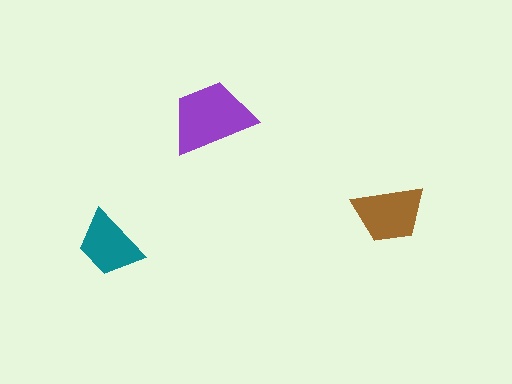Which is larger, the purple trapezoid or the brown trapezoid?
The purple one.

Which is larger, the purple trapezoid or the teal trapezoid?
The purple one.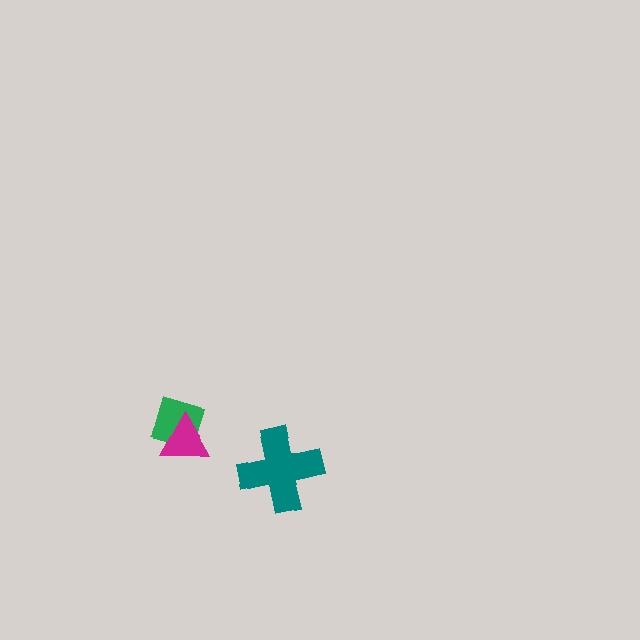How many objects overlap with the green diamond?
1 object overlaps with the green diamond.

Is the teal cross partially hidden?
No, no other shape covers it.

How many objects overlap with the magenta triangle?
1 object overlaps with the magenta triangle.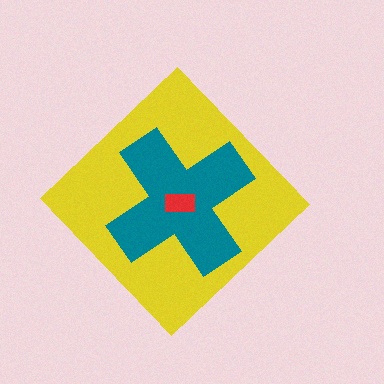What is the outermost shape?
The yellow diamond.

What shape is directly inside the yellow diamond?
The teal cross.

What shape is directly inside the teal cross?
The red rectangle.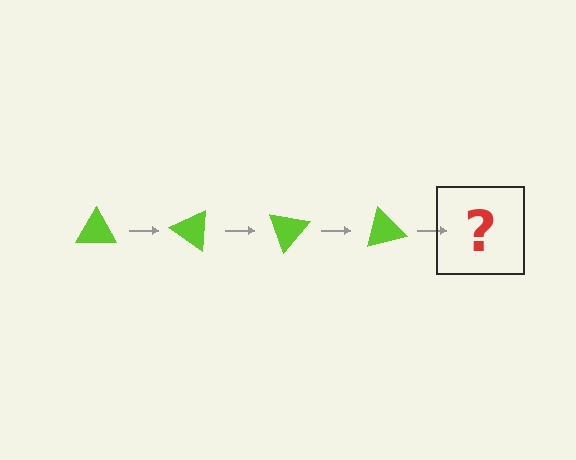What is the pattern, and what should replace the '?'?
The pattern is that the triangle rotates 35 degrees each step. The '?' should be a lime triangle rotated 140 degrees.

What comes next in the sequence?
The next element should be a lime triangle rotated 140 degrees.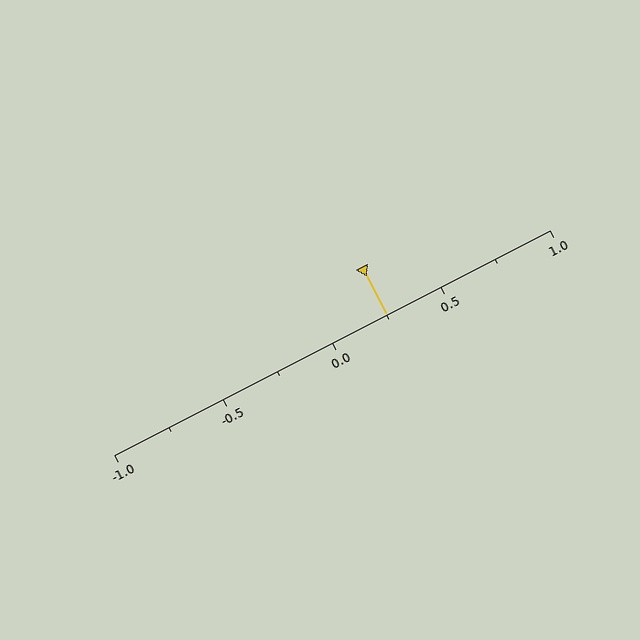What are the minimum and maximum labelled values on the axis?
The axis runs from -1.0 to 1.0.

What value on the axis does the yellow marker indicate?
The marker indicates approximately 0.25.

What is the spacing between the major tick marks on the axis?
The major ticks are spaced 0.5 apart.